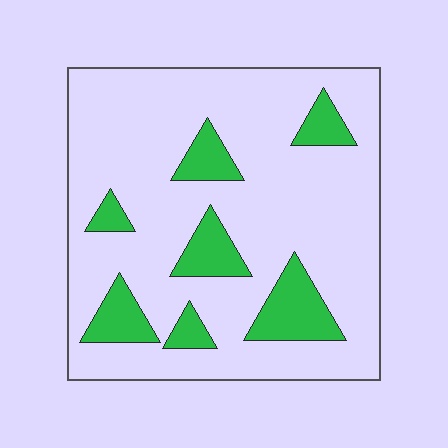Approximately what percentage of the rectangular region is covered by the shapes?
Approximately 20%.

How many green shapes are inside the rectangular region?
7.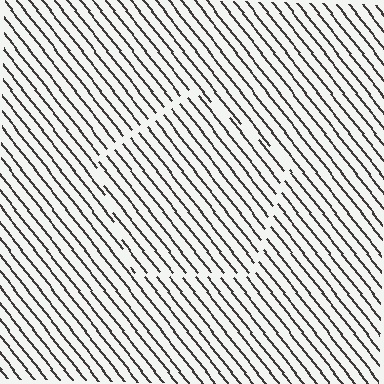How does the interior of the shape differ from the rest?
The interior of the shape contains the same grating, shifted by half a period — the contour is defined by the phase discontinuity where line-ends from the inner and outer gratings abut.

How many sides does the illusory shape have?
5 sides — the line-ends trace a pentagon.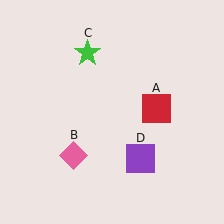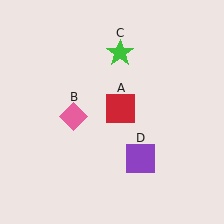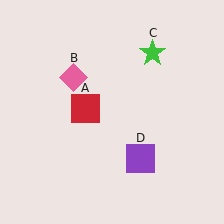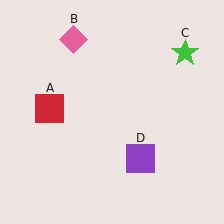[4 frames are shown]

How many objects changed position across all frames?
3 objects changed position: red square (object A), pink diamond (object B), green star (object C).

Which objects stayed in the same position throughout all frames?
Purple square (object D) remained stationary.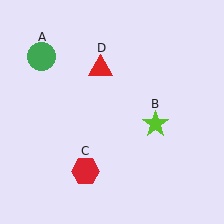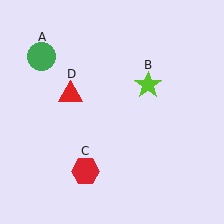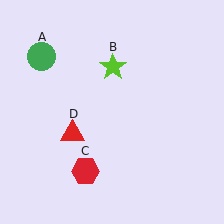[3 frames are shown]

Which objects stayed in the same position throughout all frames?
Green circle (object A) and red hexagon (object C) remained stationary.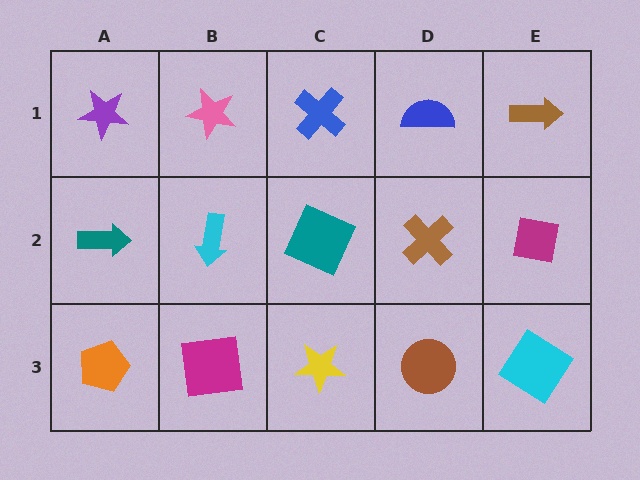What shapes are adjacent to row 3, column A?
A teal arrow (row 2, column A), a magenta square (row 3, column B).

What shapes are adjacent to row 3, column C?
A teal square (row 2, column C), a magenta square (row 3, column B), a brown circle (row 3, column D).